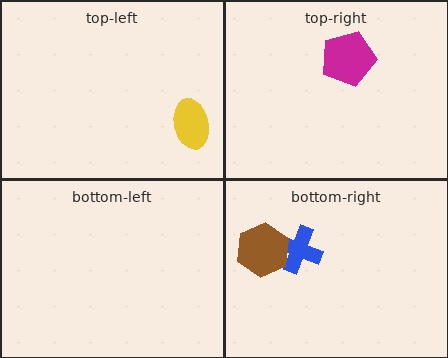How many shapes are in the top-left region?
1.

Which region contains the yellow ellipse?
The top-left region.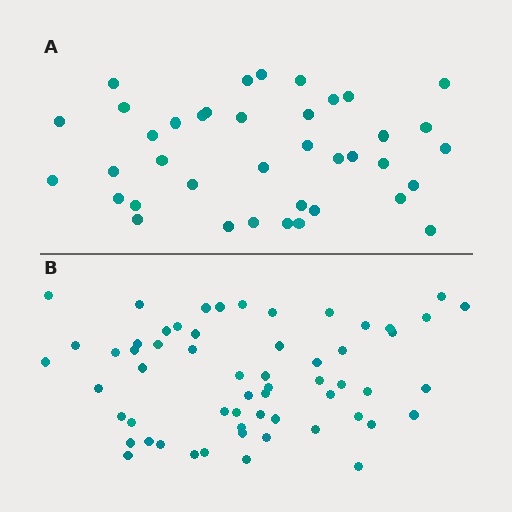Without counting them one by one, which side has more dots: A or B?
Region B (the bottom region) has more dots.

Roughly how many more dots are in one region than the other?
Region B has approximately 20 more dots than region A.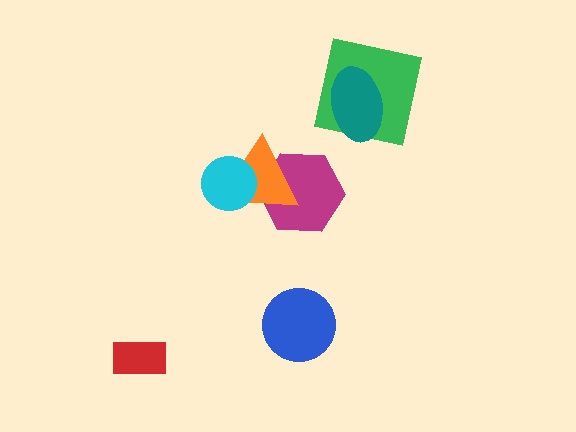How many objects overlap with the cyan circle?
1 object overlaps with the cyan circle.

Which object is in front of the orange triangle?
The cyan circle is in front of the orange triangle.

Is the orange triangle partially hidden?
Yes, it is partially covered by another shape.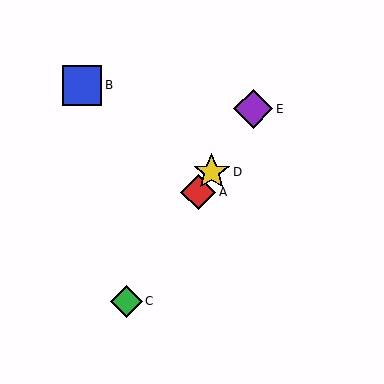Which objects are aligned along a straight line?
Objects A, C, D, E are aligned along a straight line.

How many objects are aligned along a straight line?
4 objects (A, C, D, E) are aligned along a straight line.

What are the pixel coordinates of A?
Object A is at (198, 192).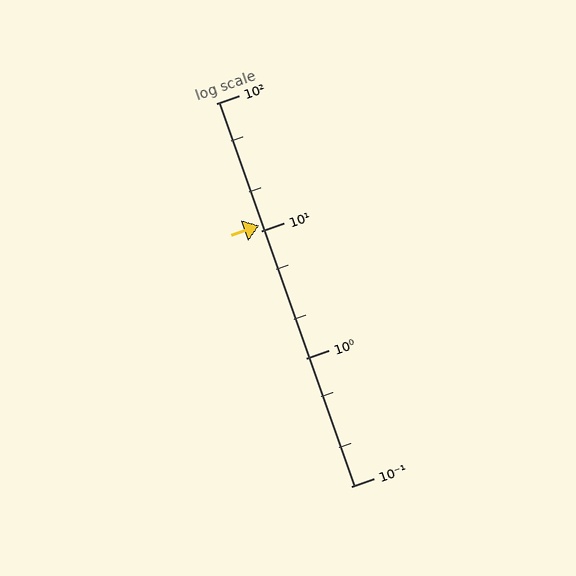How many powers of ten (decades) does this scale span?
The scale spans 3 decades, from 0.1 to 100.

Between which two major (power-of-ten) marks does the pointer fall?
The pointer is between 10 and 100.